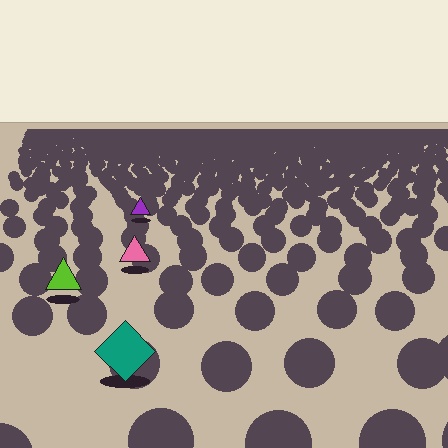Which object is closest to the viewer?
The teal diamond is closest. The texture marks near it are larger and more spread out.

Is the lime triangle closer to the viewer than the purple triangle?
Yes. The lime triangle is closer — you can tell from the texture gradient: the ground texture is coarser near it.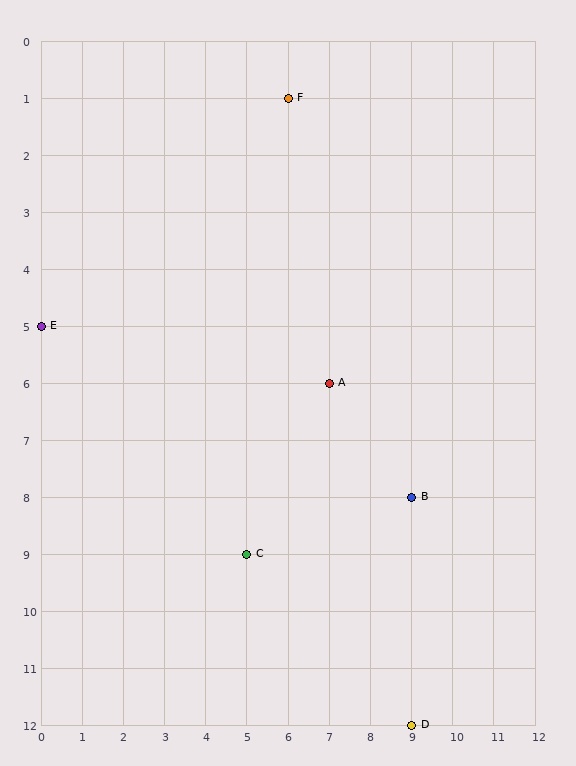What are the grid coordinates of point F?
Point F is at grid coordinates (6, 1).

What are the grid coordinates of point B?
Point B is at grid coordinates (9, 8).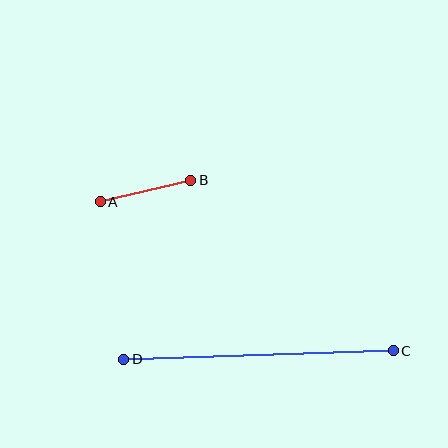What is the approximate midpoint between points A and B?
The midpoint is at approximately (145, 191) pixels.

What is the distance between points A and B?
The distance is approximately 93 pixels.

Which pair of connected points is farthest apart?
Points C and D are farthest apart.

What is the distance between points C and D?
The distance is approximately 270 pixels.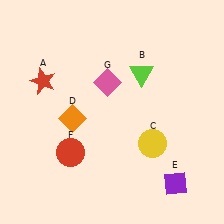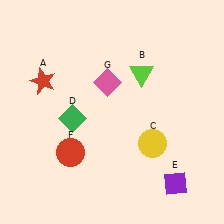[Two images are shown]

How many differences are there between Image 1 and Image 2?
There is 1 difference between the two images.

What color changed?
The diamond (D) changed from orange in Image 1 to green in Image 2.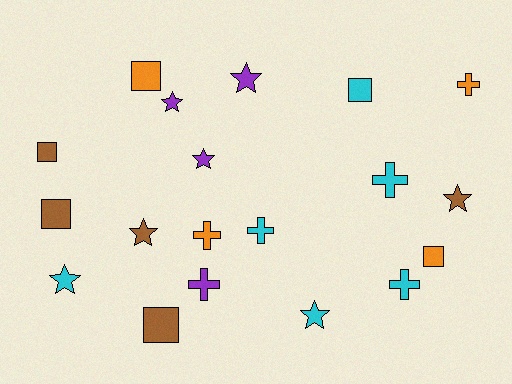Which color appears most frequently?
Cyan, with 6 objects.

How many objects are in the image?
There are 19 objects.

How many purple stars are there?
There are 3 purple stars.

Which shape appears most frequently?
Star, with 7 objects.